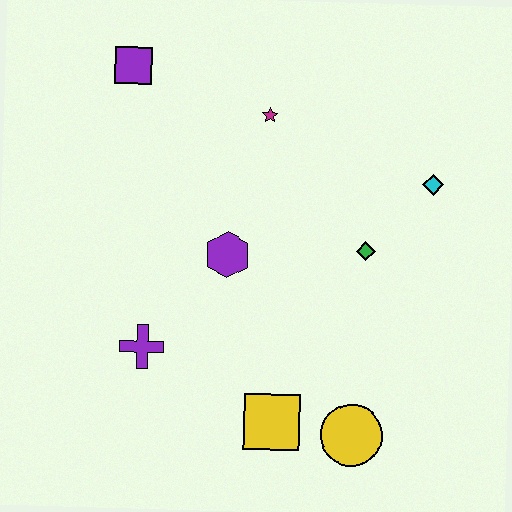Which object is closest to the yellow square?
The yellow circle is closest to the yellow square.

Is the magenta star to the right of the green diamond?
No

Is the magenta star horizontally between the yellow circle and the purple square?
Yes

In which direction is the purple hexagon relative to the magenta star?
The purple hexagon is below the magenta star.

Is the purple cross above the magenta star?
No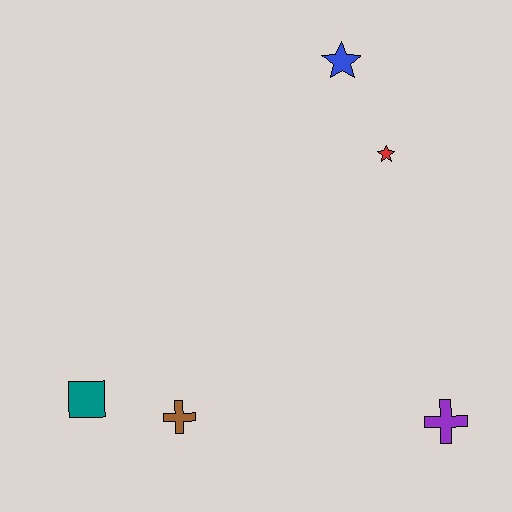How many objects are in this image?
There are 5 objects.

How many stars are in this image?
There are 2 stars.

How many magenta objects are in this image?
There are no magenta objects.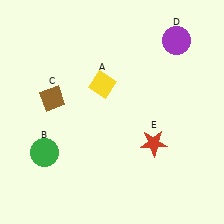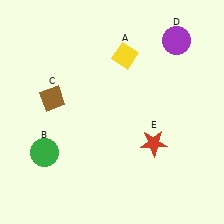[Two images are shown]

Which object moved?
The yellow diamond (A) moved up.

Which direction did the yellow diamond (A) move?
The yellow diamond (A) moved up.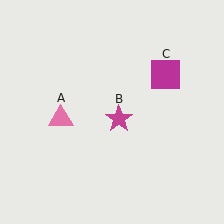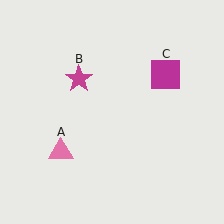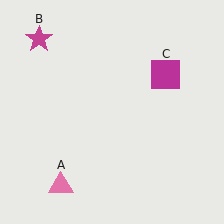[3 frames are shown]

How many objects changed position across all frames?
2 objects changed position: pink triangle (object A), magenta star (object B).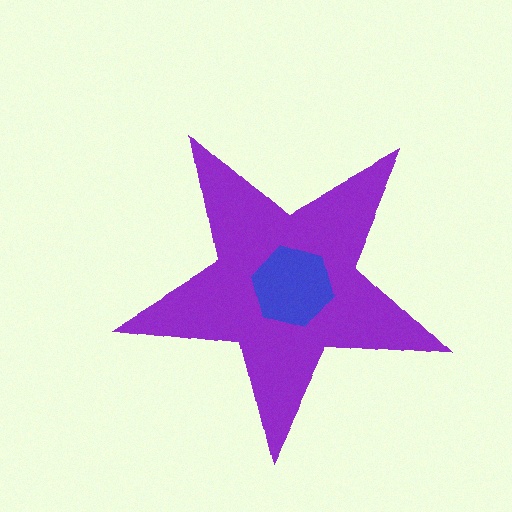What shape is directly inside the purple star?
The blue hexagon.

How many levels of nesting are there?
2.